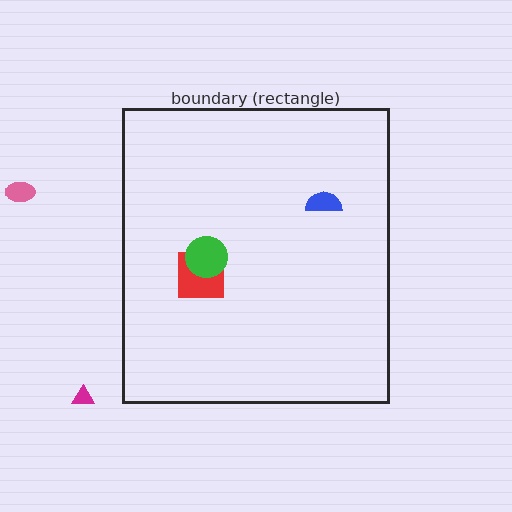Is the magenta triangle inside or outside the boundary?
Outside.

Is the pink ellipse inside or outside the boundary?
Outside.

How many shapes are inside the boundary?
3 inside, 2 outside.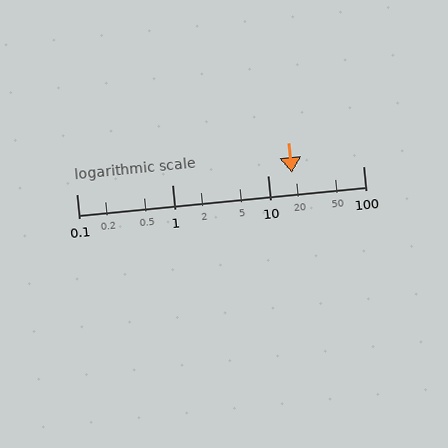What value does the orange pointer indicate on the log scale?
The pointer indicates approximately 18.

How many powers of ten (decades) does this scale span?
The scale spans 3 decades, from 0.1 to 100.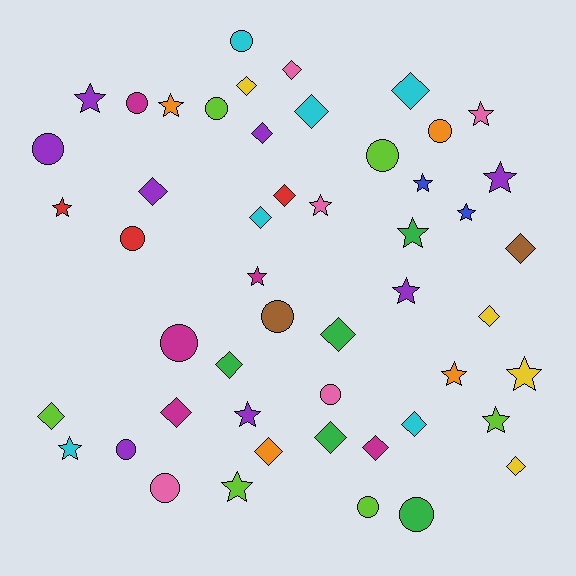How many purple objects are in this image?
There are 8 purple objects.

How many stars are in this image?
There are 17 stars.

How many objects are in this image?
There are 50 objects.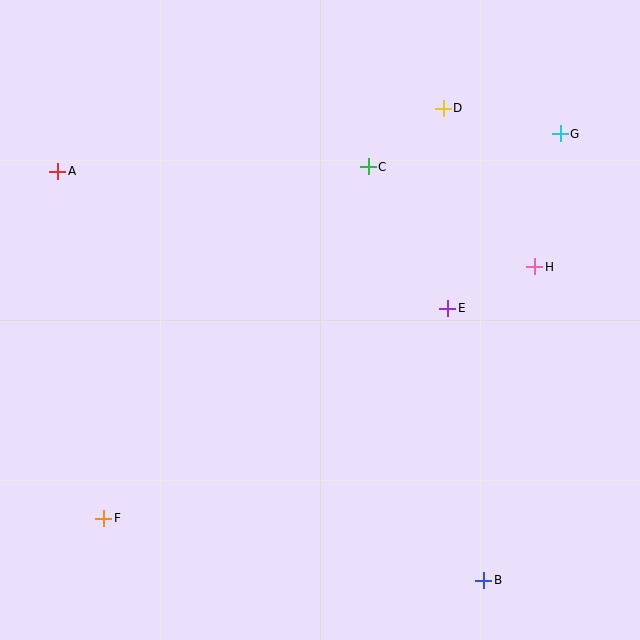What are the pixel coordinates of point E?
Point E is at (447, 308).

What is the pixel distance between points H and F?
The distance between H and F is 499 pixels.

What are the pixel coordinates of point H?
Point H is at (535, 267).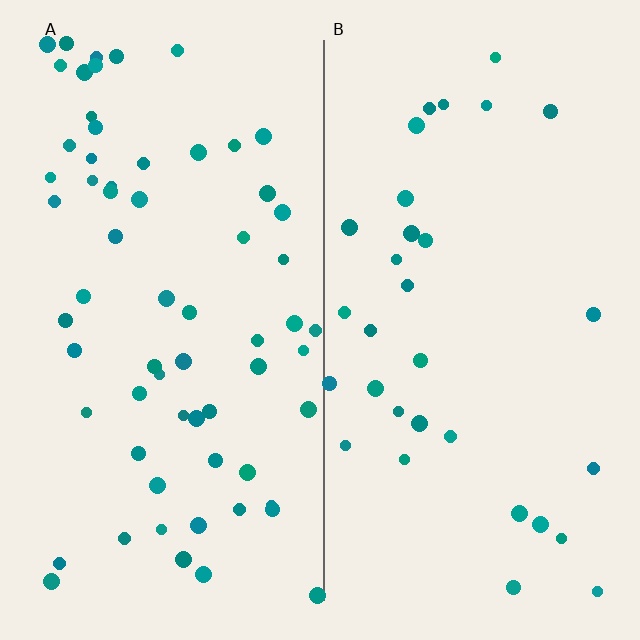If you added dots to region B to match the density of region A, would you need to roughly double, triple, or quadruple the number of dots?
Approximately double.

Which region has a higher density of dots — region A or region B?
A (the left).